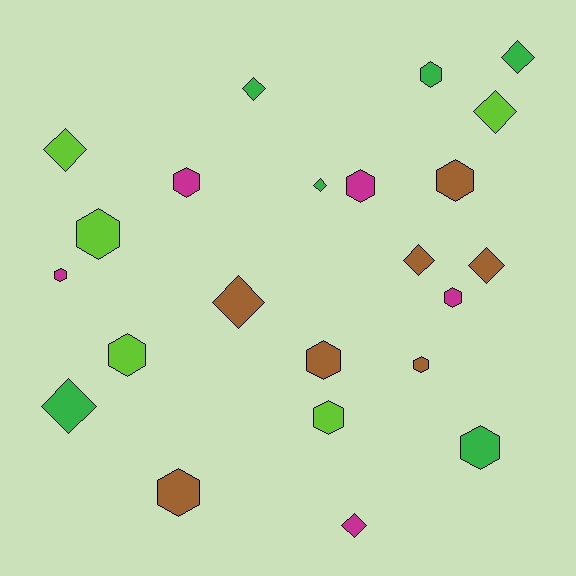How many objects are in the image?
There are 23 objects.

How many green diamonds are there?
There are 4 green diamonds.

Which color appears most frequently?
Brown, with 7 objects.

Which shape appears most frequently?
Hexagon, with 13 objects.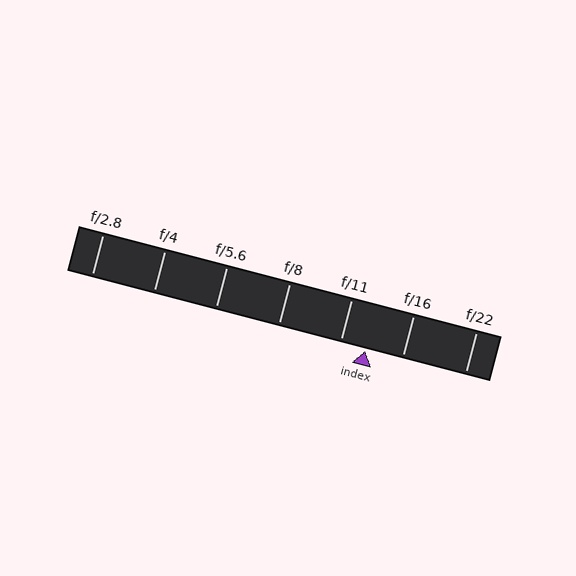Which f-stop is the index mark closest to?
The index mark is closest to f/11.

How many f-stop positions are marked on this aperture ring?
There are 7 f-stop positions marked.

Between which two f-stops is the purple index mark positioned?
The index mark is between f/11 and f/16.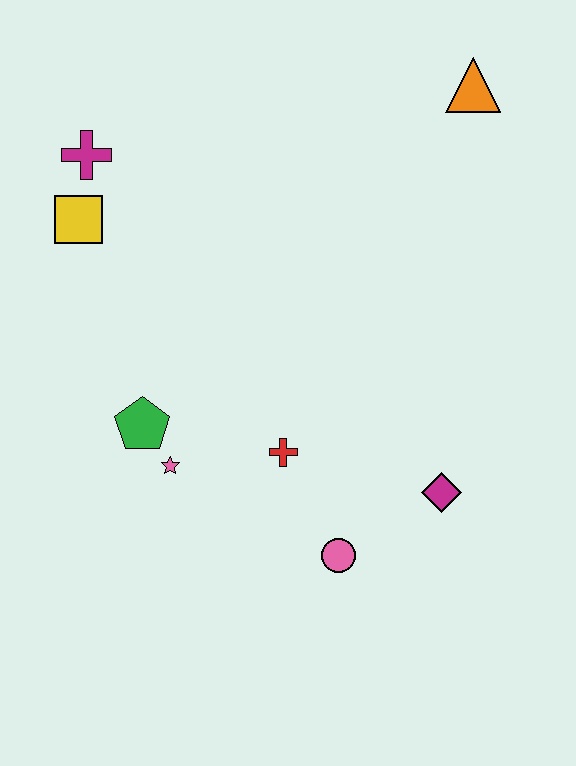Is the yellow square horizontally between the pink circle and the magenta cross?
No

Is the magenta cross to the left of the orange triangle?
Yes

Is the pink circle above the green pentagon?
No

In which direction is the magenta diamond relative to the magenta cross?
The magenta diamond is to the right of the magenta cross.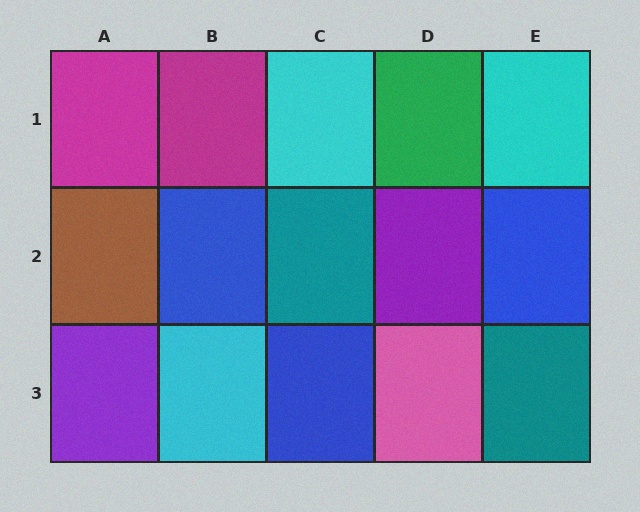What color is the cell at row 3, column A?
Purple.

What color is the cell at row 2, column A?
Brown.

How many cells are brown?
1 cell is brown.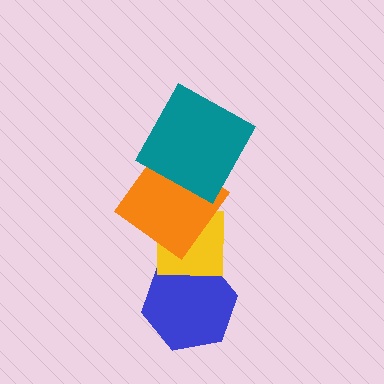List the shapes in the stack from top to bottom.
From top to bottom: the teal square, the orange diamond, the yellow square, the blue hexagon.